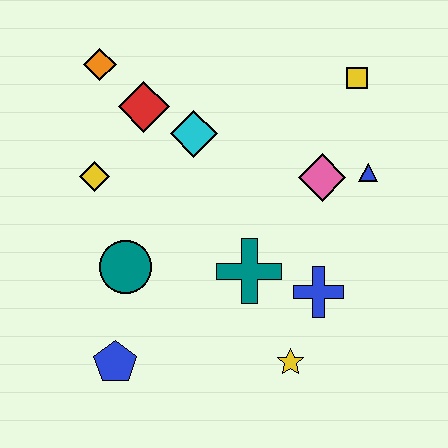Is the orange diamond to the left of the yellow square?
Yes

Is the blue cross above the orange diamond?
No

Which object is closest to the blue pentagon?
The teal circle is closest to the blue pentagon.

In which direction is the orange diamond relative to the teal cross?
The orange diamond is above the teal cross.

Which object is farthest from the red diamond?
The yellow star is farthest from the red diamond.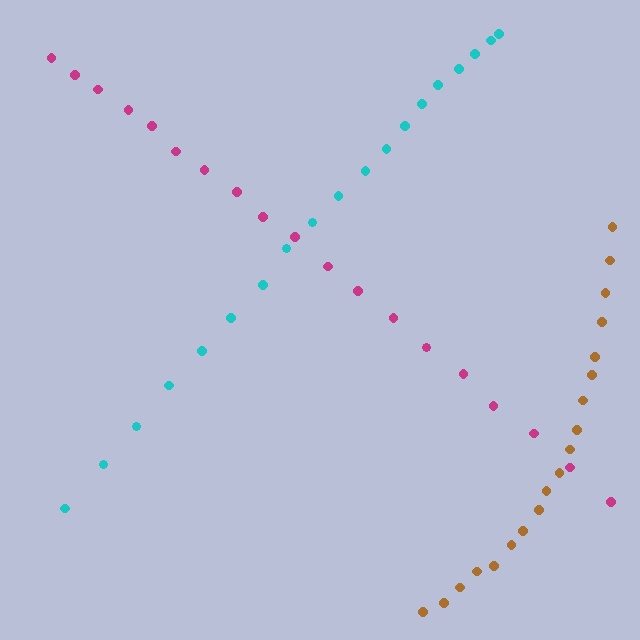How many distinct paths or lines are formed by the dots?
There are 3 distinct paths.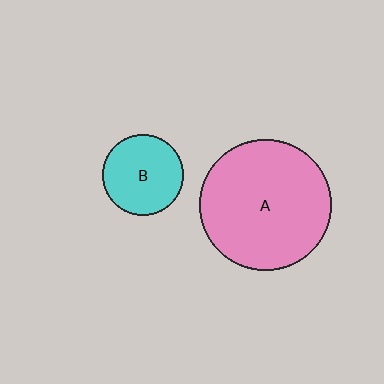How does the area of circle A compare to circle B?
Approximately 2.6 times.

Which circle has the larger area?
Circle A (pink).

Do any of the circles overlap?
No, none of the circles overlap.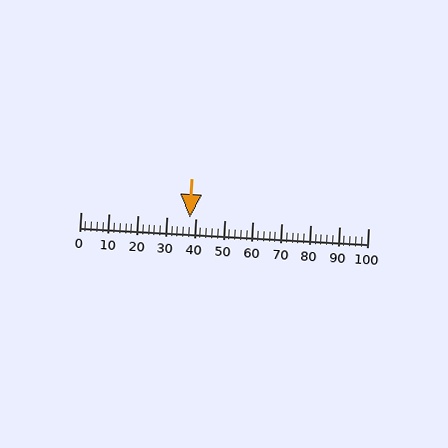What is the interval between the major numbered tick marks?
The major tick marks are spaced 10 units apart.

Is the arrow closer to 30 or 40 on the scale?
The arrow is closer to 40.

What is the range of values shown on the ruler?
The ruler shows values from 0 to 100.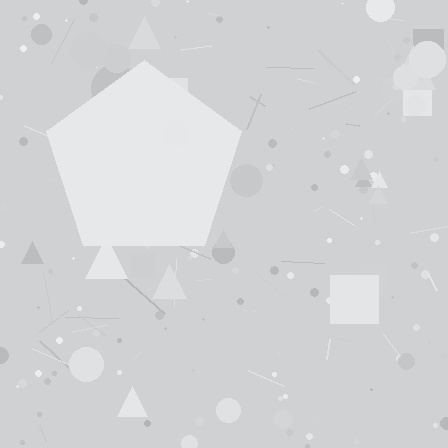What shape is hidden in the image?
A pentagon is hidden in the image.